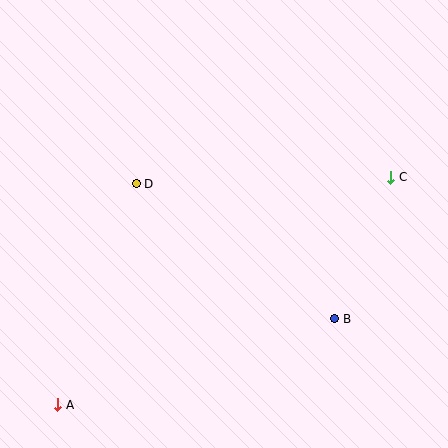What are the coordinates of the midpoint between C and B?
The midpoint between C and B is at (363, 248).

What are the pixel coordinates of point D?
Point D is at (136, 184).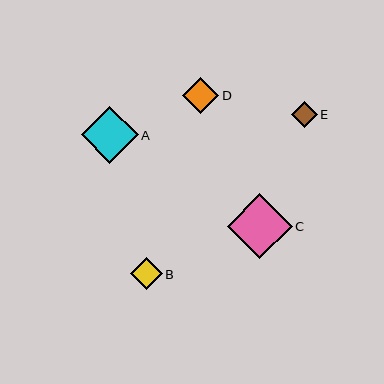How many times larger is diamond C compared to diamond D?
Diamond C is approximately 1.8 times the size of diamond D.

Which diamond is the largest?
Diamond C is the largest with a size of approximately 65 pixels.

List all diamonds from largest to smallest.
From largest to smallest: C, A, D, B, E.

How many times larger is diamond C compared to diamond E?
Diamond C is approximately 2.5 times the size of diamond E.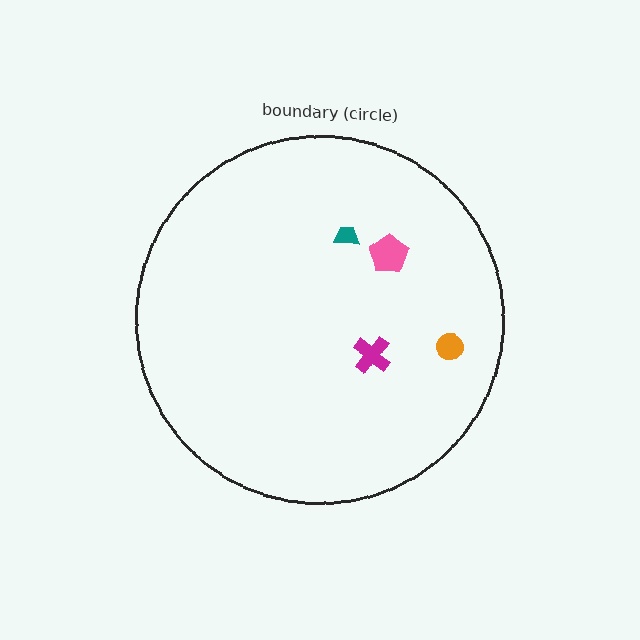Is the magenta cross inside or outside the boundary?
Inside.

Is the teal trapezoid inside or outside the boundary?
Inside.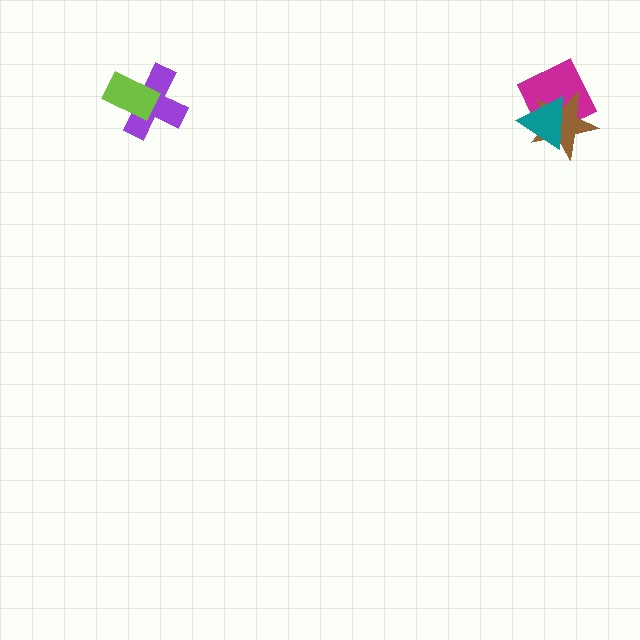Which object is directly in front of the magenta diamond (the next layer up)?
The brown star is directly in front of the magenta diamond.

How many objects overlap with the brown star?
2 objects overlap with the brown star.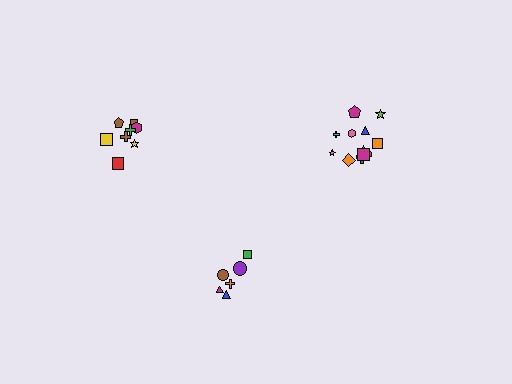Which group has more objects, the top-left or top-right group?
The top-right group.